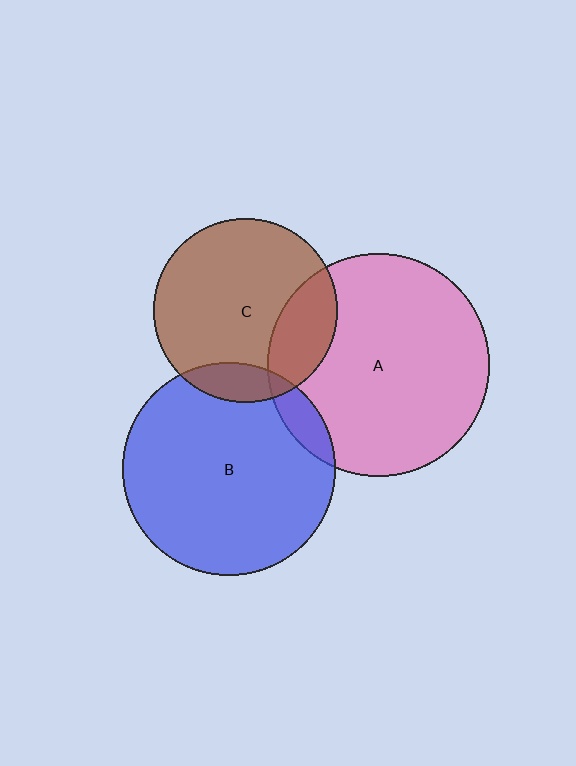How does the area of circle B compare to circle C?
Approximately 1.3 times.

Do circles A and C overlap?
Yes.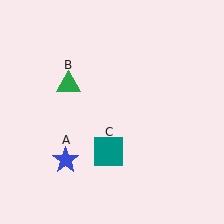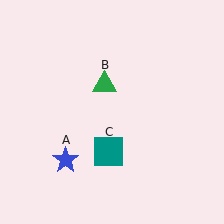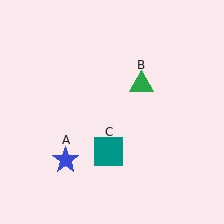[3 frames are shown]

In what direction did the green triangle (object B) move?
The green triangle (object B) moved right.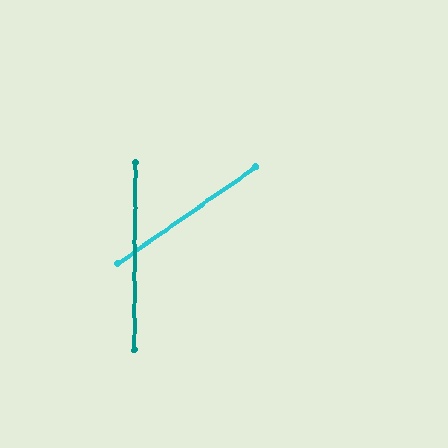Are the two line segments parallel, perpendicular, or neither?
Neither parallel nor perpendicular — they differ by about 55°.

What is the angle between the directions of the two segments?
Approximately 55 degrees.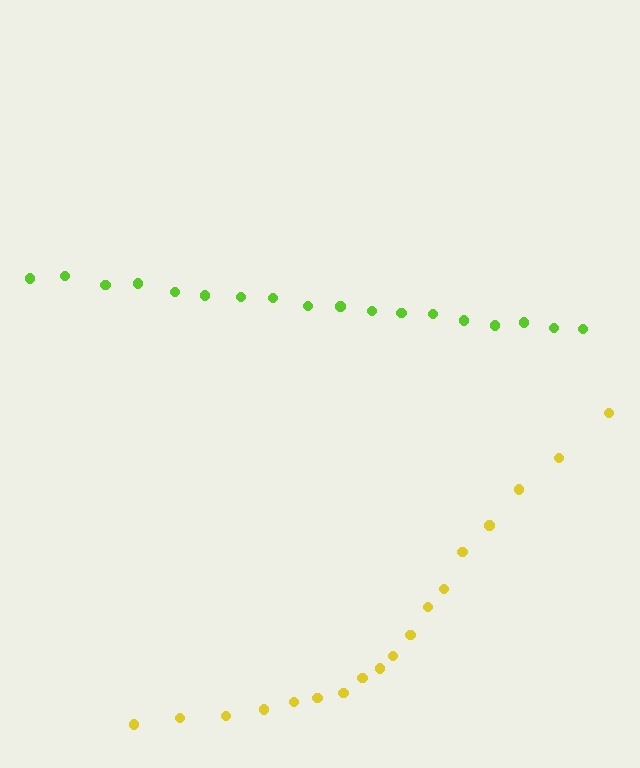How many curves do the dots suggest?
There are 2 distinct paths.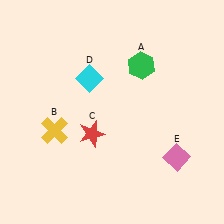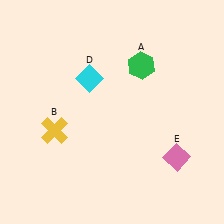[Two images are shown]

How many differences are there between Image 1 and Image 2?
There is 1 difference between the two images.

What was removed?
The red star (C) was removed in Image 2.